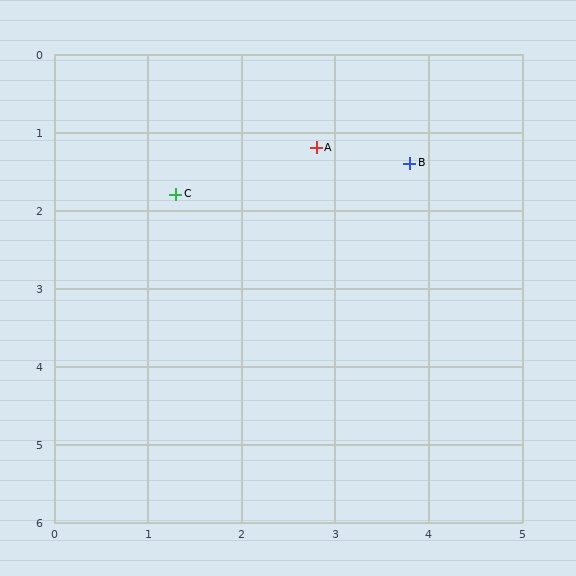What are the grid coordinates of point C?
Point C is at approximately (1.3, 1.8).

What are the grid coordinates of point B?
Point B is at approximately (3.8, 1.4).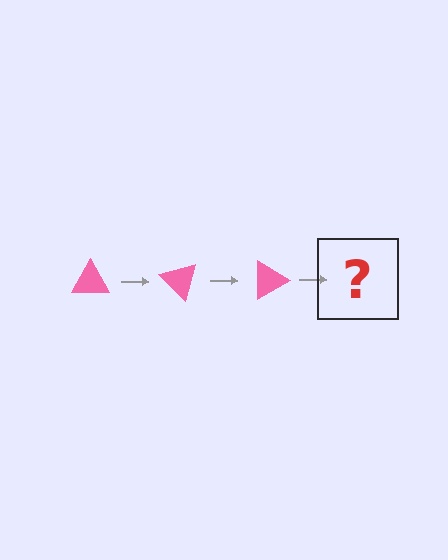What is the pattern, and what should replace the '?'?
The pattern is that the triangle rotates 45 degrees each step. The '?' should be a pink triangle rotated 135 degrees.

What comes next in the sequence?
The next element should be a pink triangle rotated 135 degrees.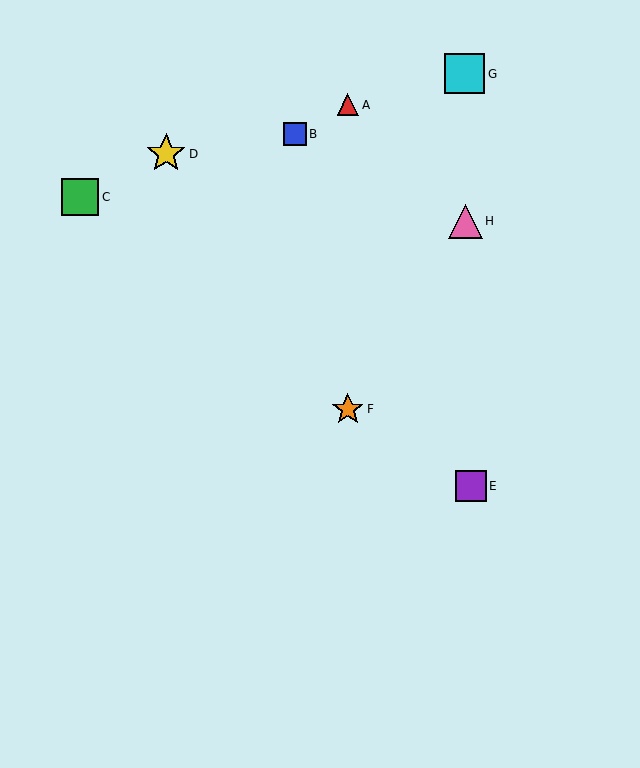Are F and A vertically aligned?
Yes, both are at x≈348.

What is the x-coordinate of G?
Object G is at x≈464.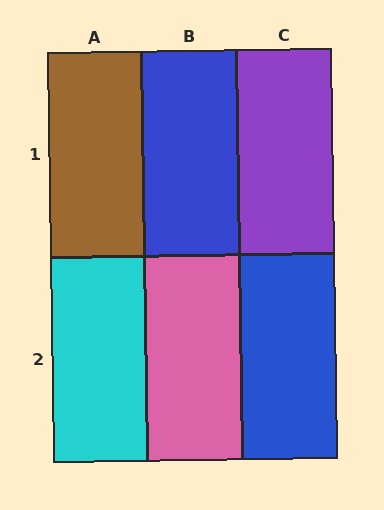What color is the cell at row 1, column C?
Purple.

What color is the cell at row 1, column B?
Blue.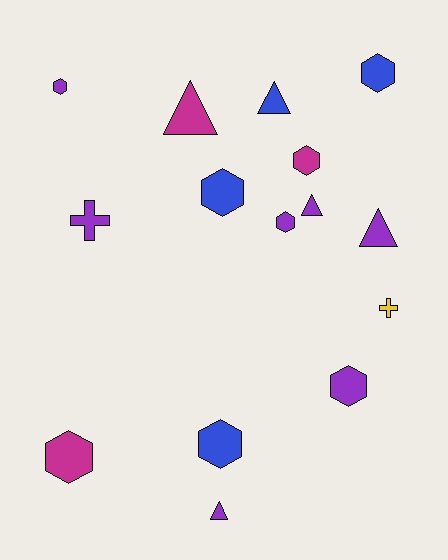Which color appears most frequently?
Purple, with 7 objects.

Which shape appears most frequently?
Hexagon, with 8 objects.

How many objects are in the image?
There are 15 objects.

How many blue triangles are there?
There is 1 blue triangle.